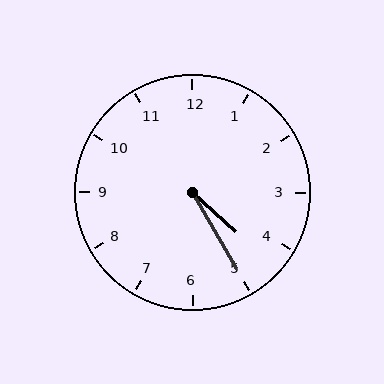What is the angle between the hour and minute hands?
Approximately 18 degrees.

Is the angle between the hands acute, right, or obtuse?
It is acute.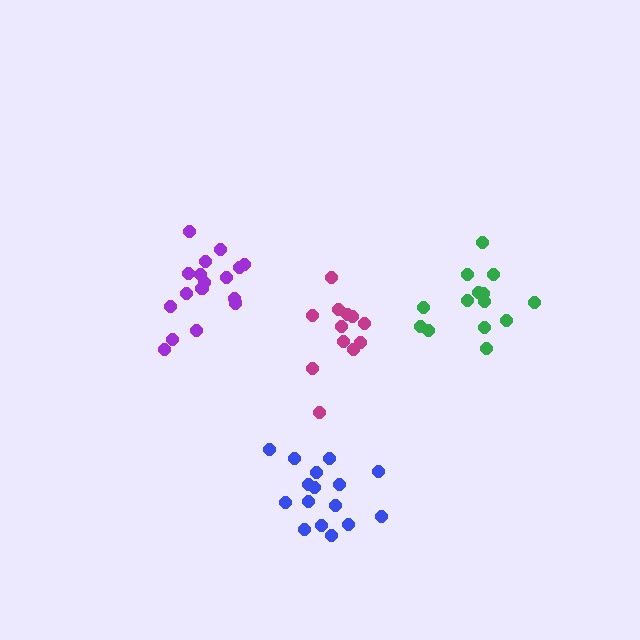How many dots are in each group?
Group 1: 16 dots, Group 2: 14 dots, Group 3: 17 dots, Group 4: 12 dots (59 total).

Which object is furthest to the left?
The purple cluster is leftmost.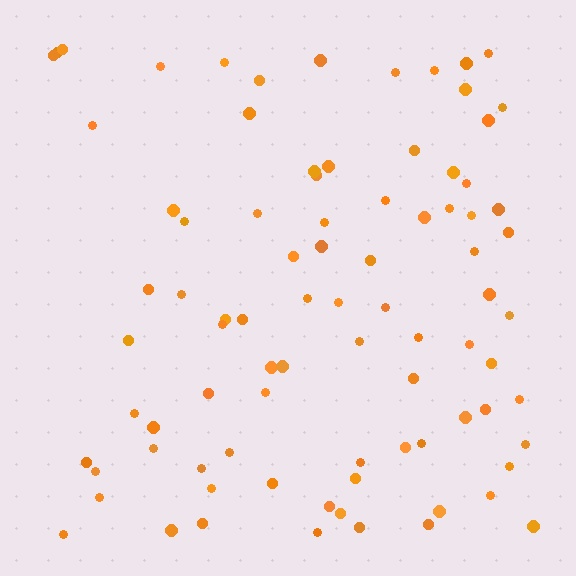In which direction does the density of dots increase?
From left to right, with the right side densest.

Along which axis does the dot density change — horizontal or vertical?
Horizontal.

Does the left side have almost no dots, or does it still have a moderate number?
Still a moderate number, just noticeably fewer than the right.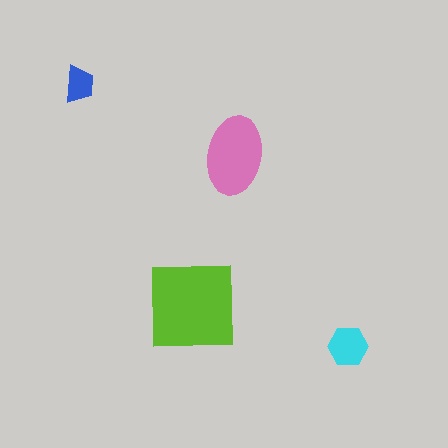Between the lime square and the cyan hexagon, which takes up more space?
The lime square.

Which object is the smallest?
The blue trapezoid.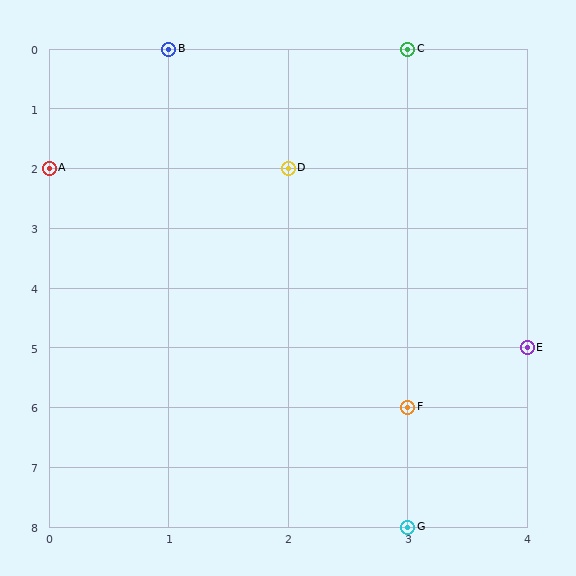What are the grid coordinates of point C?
Point C is at grid coordinates (3, 0).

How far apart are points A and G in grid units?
Points A and G are 3 columns and 6 rows apart (about 6.7 grid units diagonally).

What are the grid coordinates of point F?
Point F is at grid coordinates (3, 6).